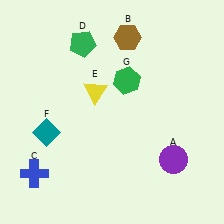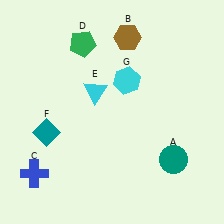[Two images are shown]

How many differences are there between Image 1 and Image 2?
There are 3 differences between the two images.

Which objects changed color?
A changed from purple to teal. E changed from yellow to cyan. G changed from green to cyan.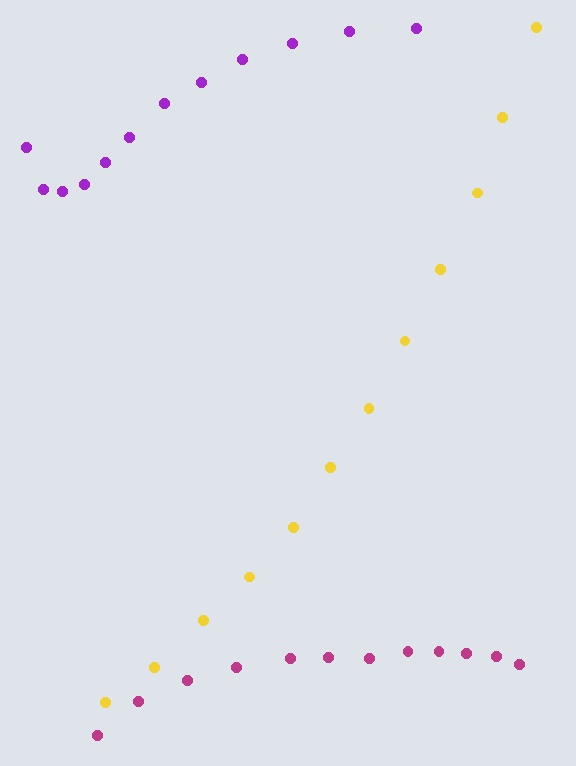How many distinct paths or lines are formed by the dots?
There are 3 distinct paths.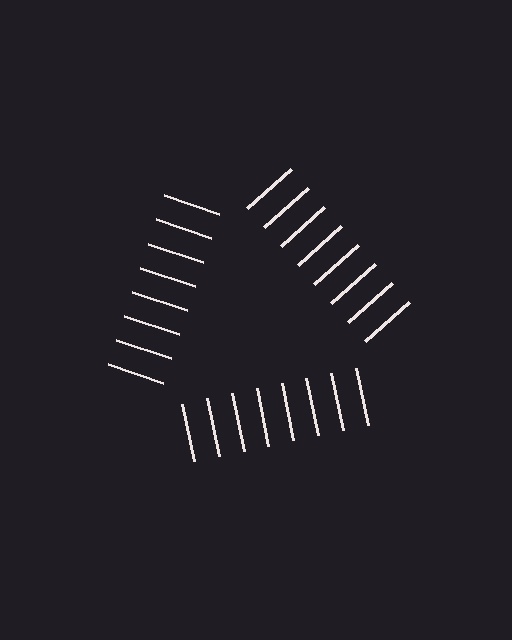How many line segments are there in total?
24 — 8 along each of the 3 edges.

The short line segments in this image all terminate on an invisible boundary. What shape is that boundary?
An illusory triangle — the line segments terminate on its edges but no continuous stroke is drawn.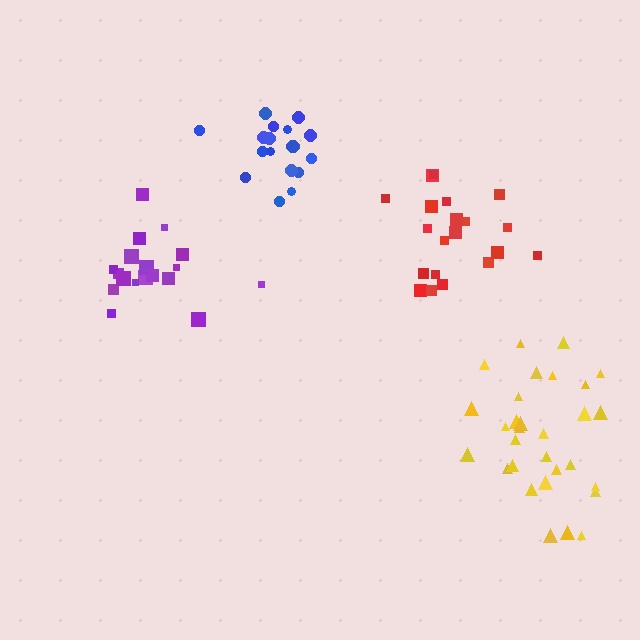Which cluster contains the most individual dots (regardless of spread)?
Yellow (30).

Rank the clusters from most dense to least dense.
blue, purple, red, yellow.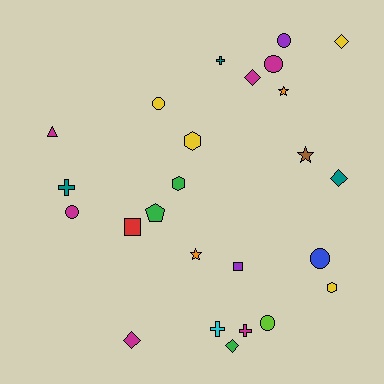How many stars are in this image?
There are 3 stars.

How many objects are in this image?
There are 25 objects.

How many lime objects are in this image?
There is 1 lime object.